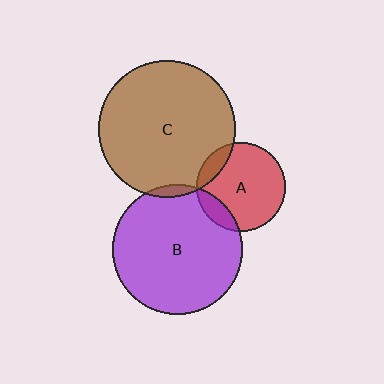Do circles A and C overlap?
Yes.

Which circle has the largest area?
Circle C (brown).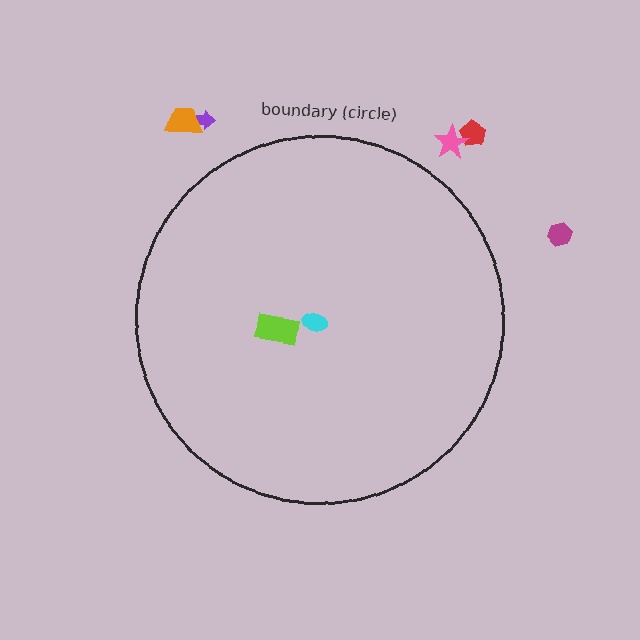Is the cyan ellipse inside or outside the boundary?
Inside.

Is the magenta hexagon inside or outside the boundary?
Outside.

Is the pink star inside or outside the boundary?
Outside.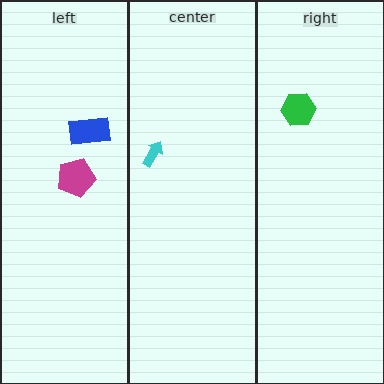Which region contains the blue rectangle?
The left region.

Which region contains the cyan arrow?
The center region.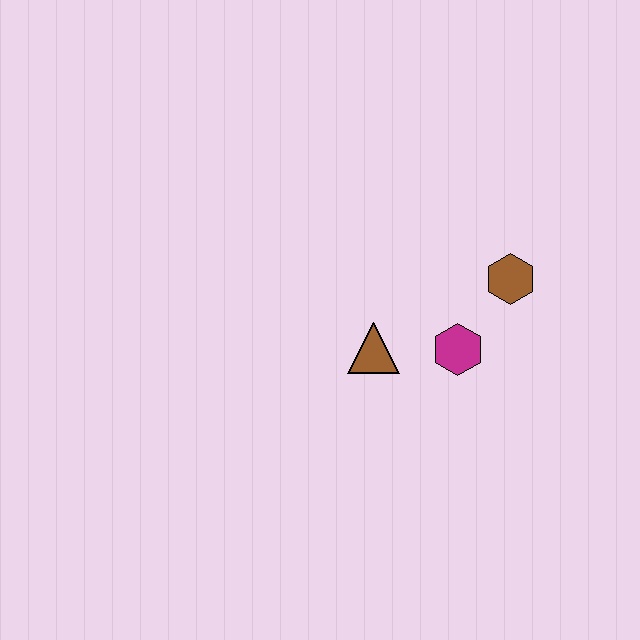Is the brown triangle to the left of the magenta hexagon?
Yes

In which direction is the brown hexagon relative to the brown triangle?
The brown hexagon is to the right of the brown triangle.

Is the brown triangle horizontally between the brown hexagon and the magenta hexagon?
No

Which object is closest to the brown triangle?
The magenta hexagon is closest to the brown triangle.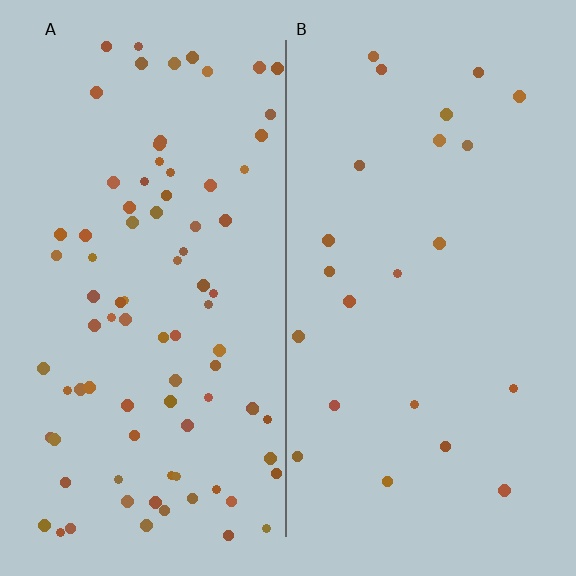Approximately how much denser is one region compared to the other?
Approximately 3.8× — region A over region B.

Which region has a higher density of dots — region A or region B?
A (the left).